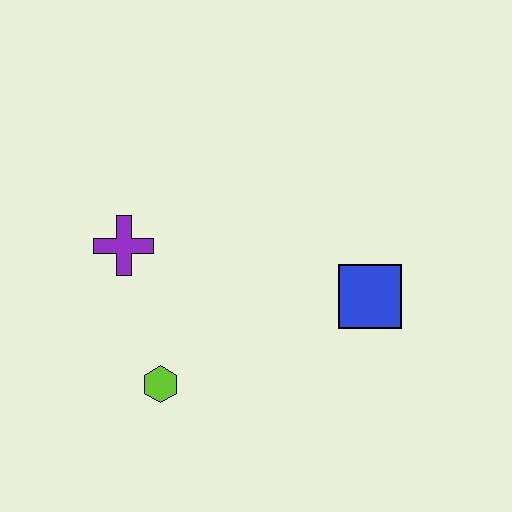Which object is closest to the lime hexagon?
The purple cross is closest to the lime hexagon.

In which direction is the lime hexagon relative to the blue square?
The lime hexagon is to the left of the blue square.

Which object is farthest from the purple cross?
The blue square is farthest from the purple cross.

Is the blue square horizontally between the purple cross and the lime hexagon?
No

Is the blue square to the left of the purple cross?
No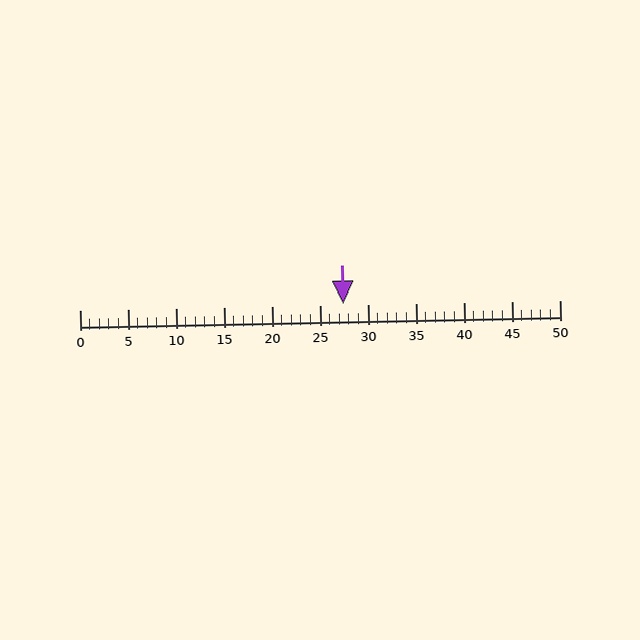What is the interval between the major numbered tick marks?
The major tick marks are spaced 5 units apart.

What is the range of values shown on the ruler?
The ruler shows values from 0 to 50.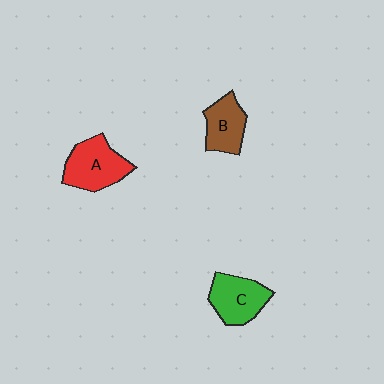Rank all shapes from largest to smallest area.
From largest to smallest: A (red), C (green), B (brown).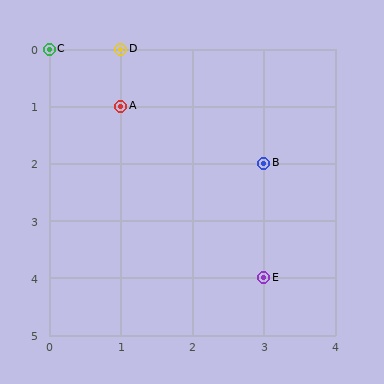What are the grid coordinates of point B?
Point B is at grid coordinates (3, 2).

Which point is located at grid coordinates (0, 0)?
Point C is at (0, 0).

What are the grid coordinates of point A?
Point A is at grid coordinates (1, 1).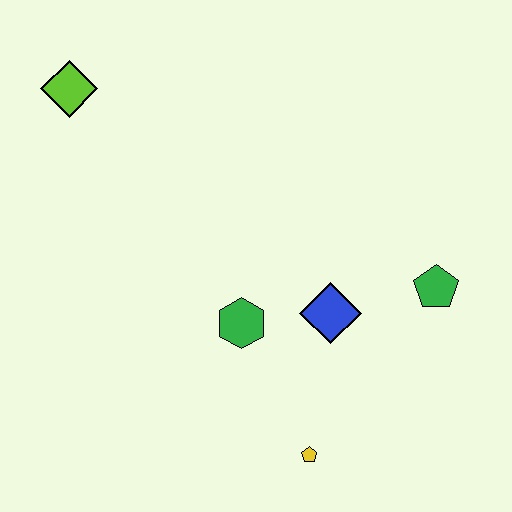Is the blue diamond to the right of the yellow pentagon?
Yes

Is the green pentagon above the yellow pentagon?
Yes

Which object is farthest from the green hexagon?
The lime diamond is farthest from the green hexagon.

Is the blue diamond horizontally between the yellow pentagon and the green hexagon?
No